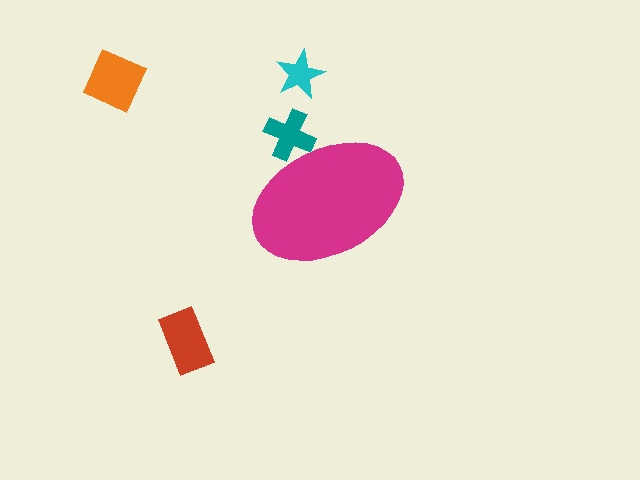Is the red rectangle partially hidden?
No, the red rectangle is fully visible.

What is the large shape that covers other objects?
A magenta ellipse.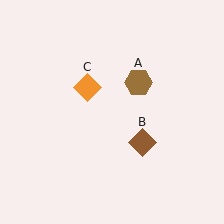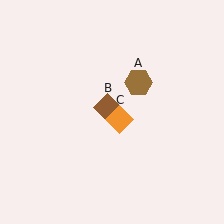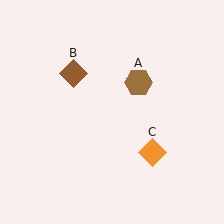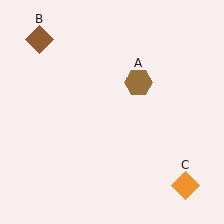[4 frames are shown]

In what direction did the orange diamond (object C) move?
The orange diamond (object C) moved down and to the right.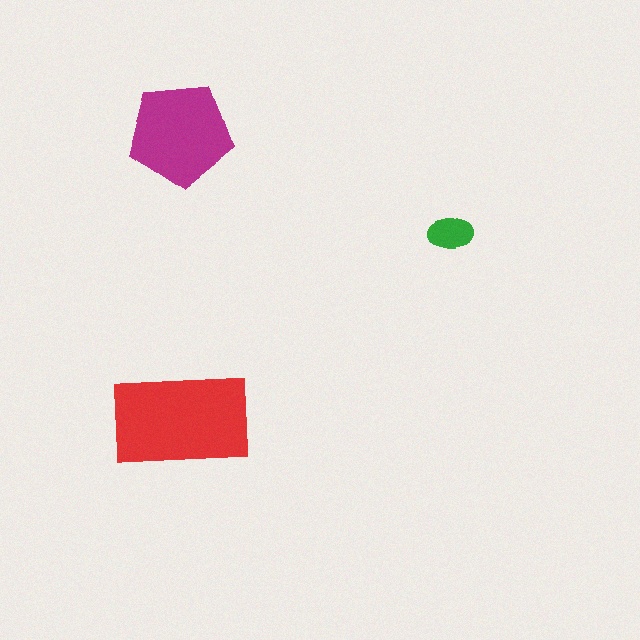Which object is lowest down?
The red rectangle is bottommost.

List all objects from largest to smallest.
The red rectangle, the magenta pentagon, the green ellipse.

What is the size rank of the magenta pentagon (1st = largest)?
2nd.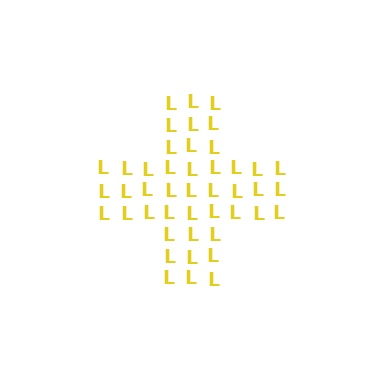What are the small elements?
The small elements are letter L's.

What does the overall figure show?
The overall figure shows a cross.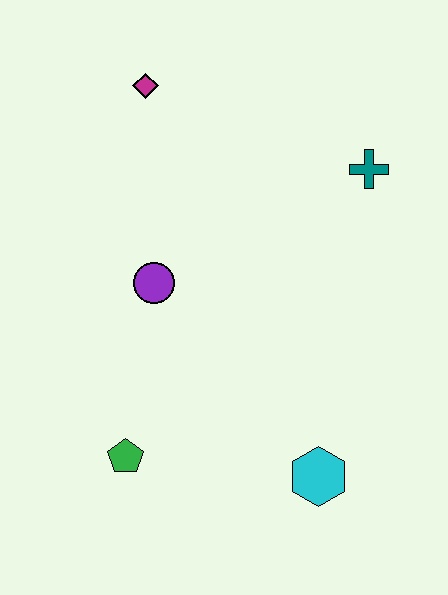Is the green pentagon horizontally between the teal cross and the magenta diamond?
No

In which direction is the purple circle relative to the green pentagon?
The purple circle is above the green pentagon.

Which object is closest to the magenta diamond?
The purple circle is closest to the magenta diamond.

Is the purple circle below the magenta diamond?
Yes